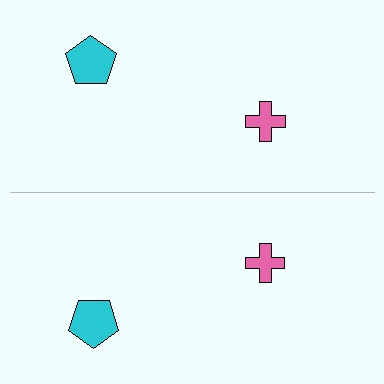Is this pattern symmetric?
Yes, this pattern has bilateral (reflection) symmetry.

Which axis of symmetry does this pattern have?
The pattern has a horizontal axis of symmetry running through the center of the image.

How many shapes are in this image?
There are 4 shapes in this image.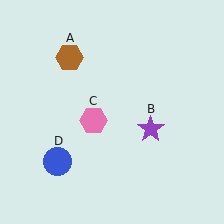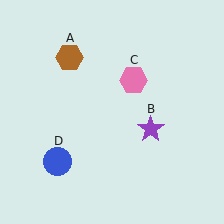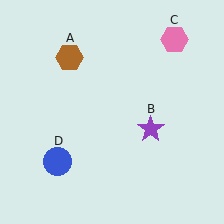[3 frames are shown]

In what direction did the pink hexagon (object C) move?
The pink hexagon (object C) moved up and to the right.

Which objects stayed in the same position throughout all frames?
Brown hexagon (object A) and purple star (object B) and blue circle (object D) remained stationary.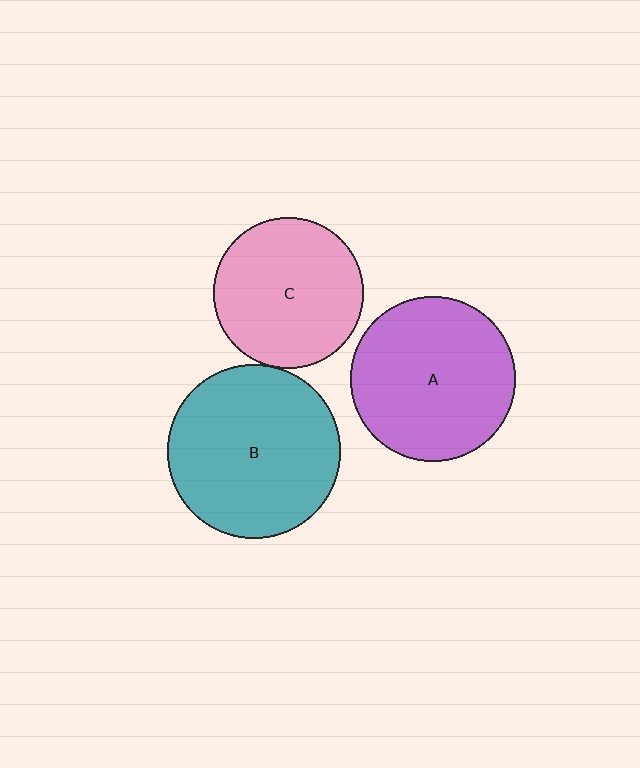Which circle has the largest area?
Circle B (teal).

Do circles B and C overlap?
Yes.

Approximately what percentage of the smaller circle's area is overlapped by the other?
Approximately 5%.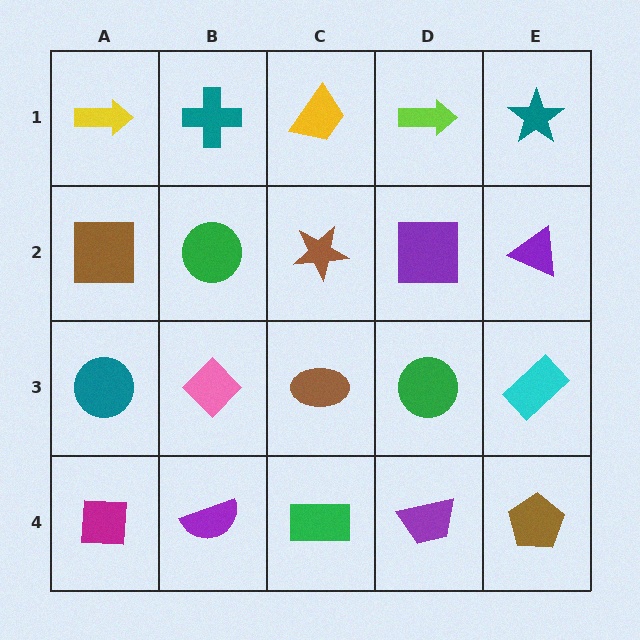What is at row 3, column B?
A pink diamond.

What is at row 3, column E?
A cyan rectangle.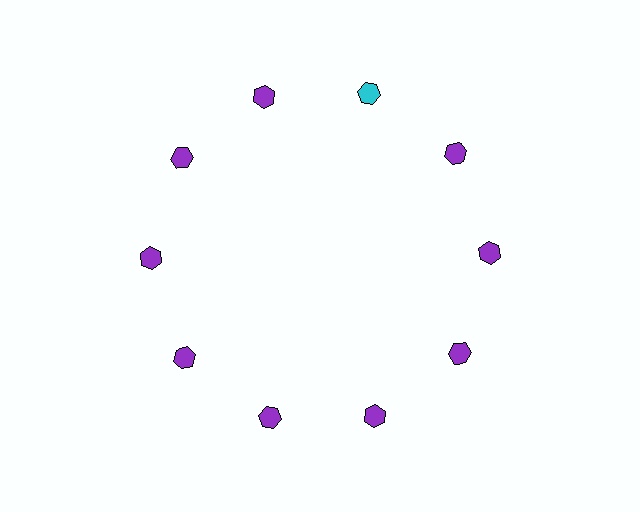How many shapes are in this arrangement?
There are 10 shapes arranged in a ring pattern.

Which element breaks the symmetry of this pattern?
The cyan hexagon at roughly the 1 o'clock position breaks the symmetry. All other shapes are purple hexagons.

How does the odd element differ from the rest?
It has a different color: cyan instead of purple.